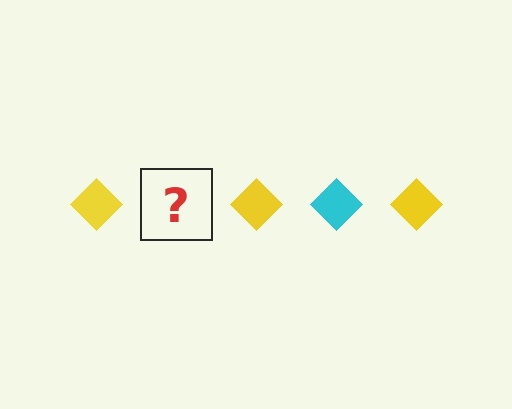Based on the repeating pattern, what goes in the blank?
The blank should be a cyan diamond.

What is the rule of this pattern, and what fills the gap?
The rule is that the pattern cycles through yellow, cyan diamonds. The gap should be filled with a cyan diamond.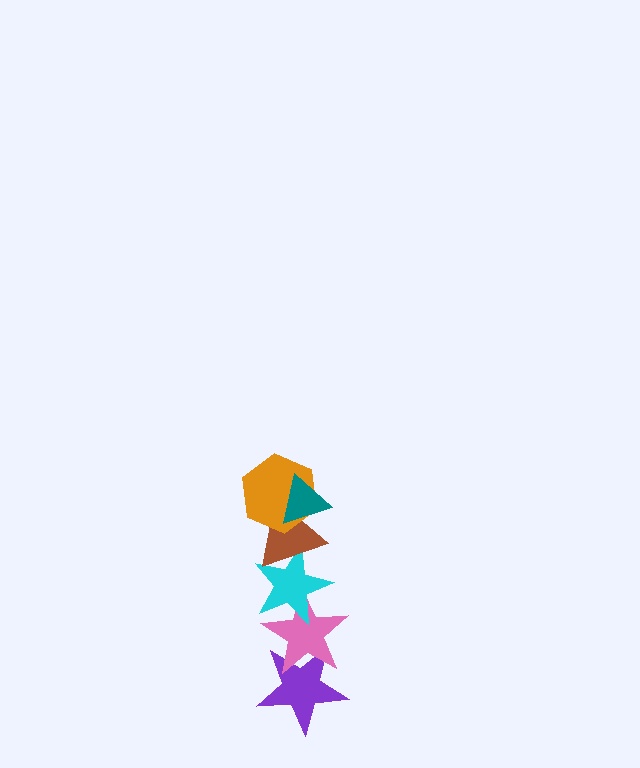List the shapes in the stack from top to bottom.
From top to bottom: the teal triangle, the orange hexagon, the brown triangle, the cyan star, the pink star, the purple star.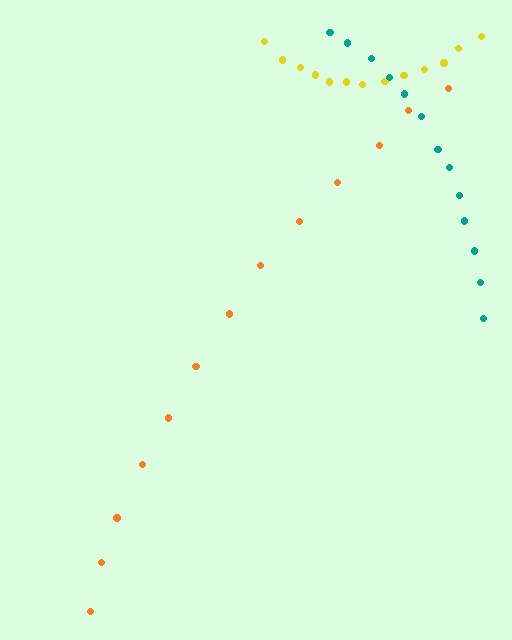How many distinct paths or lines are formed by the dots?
There are 3 distinct paths.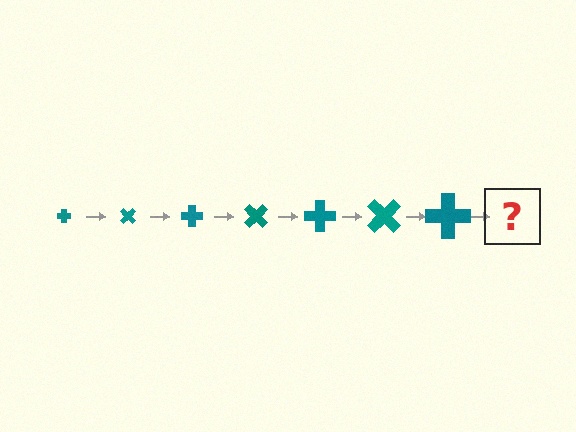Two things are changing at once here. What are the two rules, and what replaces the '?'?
The two rules are that the cross grows larger each step and it rotates 45 degrees each step. The '?' should be a cross, larger than the previous one and rotated 315 degrees from the start.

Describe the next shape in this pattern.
It should be a cross, larger than the previous one and rotated 315 degrees from the start.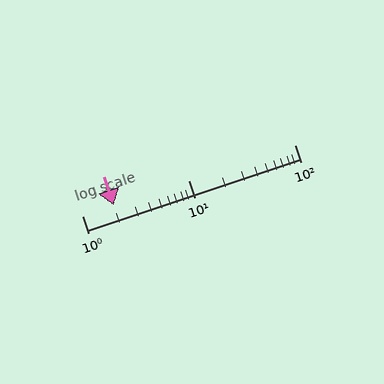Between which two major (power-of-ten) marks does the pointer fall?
The pointer is between 1 and 10.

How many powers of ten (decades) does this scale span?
The scale spans 2 decades, from 1 to 100.